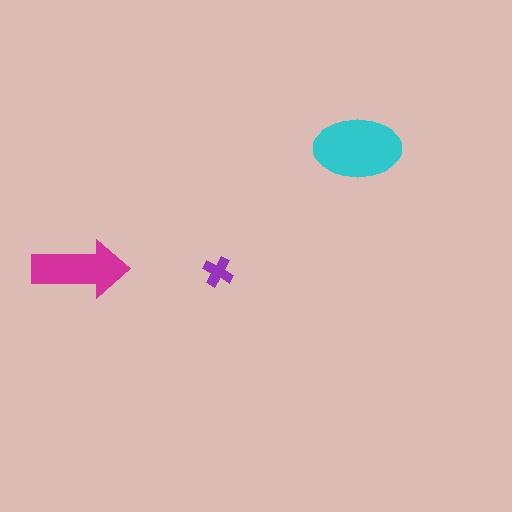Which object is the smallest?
The purple cross.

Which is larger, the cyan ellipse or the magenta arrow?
The cyan ellipse.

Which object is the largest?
The cyan ellipse.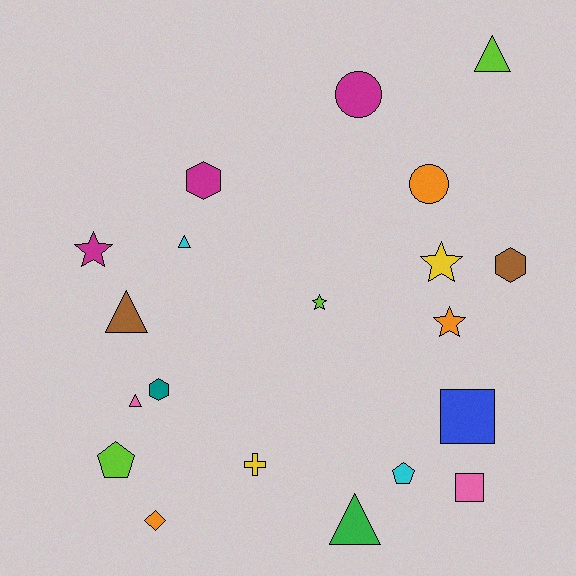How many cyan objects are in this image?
There are 2 cyan objects.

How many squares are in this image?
There are 2 squares.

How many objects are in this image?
There are 20 objects.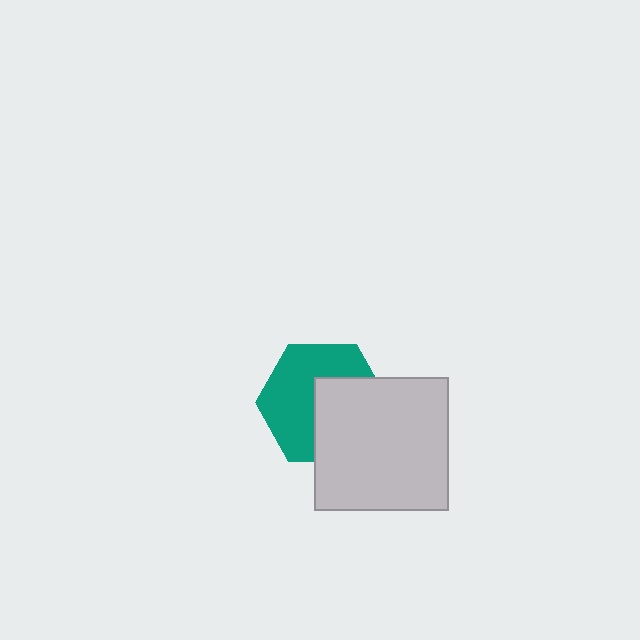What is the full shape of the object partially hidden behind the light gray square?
The partially hidden object is a teal hexagon.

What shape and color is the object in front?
The object in front is a light gray square.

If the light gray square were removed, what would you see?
You would see the complete teal hexagon.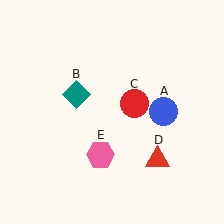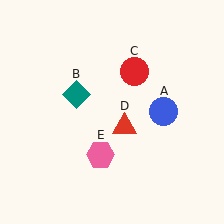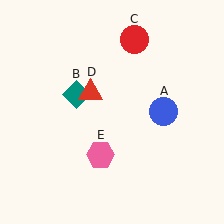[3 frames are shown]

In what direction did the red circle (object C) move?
The red circle (object C) moved up.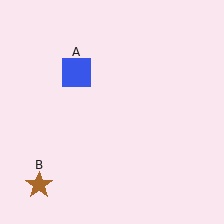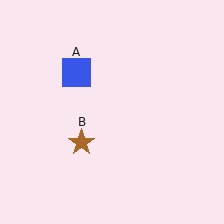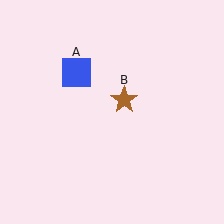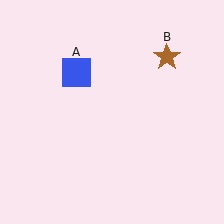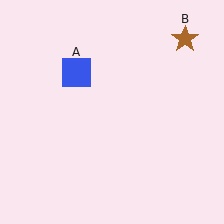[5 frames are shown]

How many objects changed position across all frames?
1 object changed position: brown star (object B).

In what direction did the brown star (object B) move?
The brown star (object B) moved up and to the right.